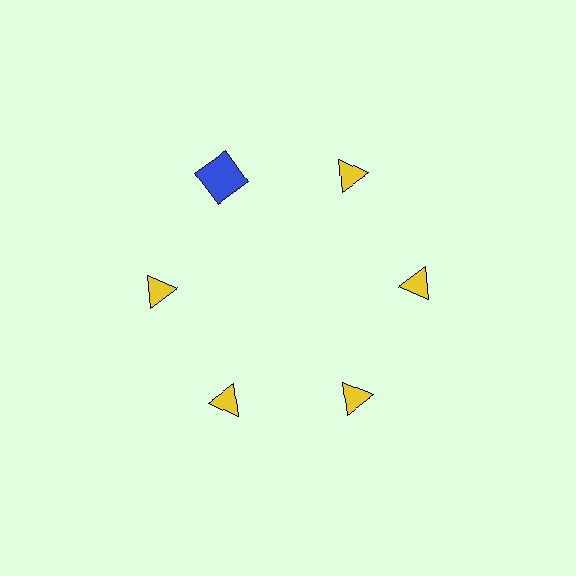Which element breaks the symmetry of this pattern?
The blue square at roughly the 11 o'clock position breaks the symmetry. All other shapes are yellow triangles.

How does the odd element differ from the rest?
It differs in both color (blue instead of yellow) and shape (square instead of triangle).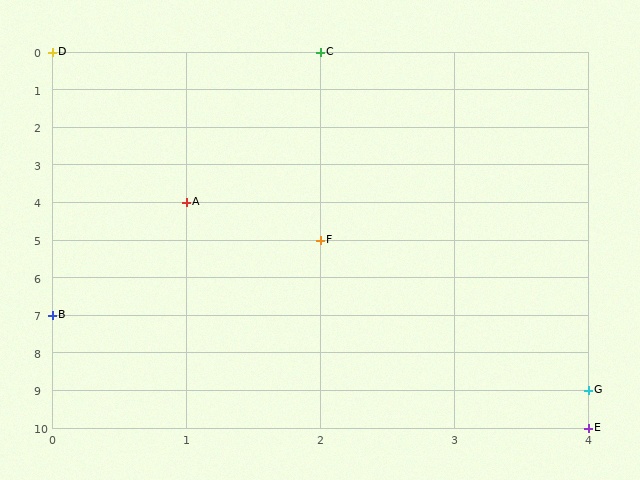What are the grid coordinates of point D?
Point D is at grid coordinates (0, 0).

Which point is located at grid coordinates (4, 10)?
Point E is at (4, 10).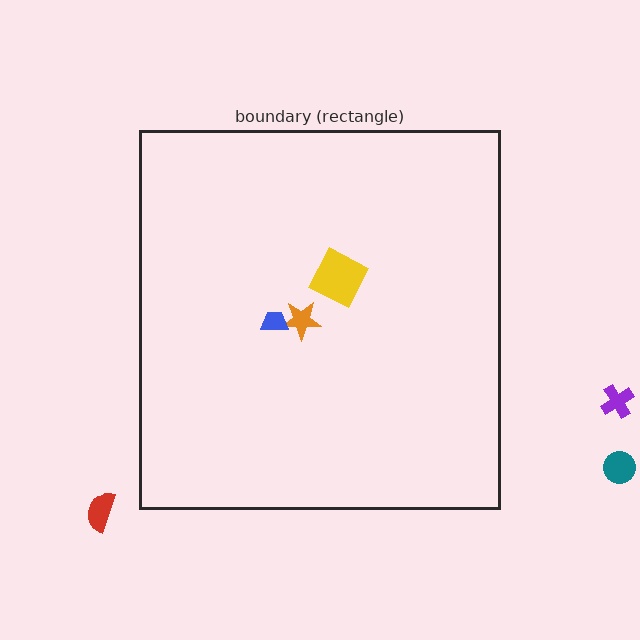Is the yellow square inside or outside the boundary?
Inside.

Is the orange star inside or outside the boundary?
Inside.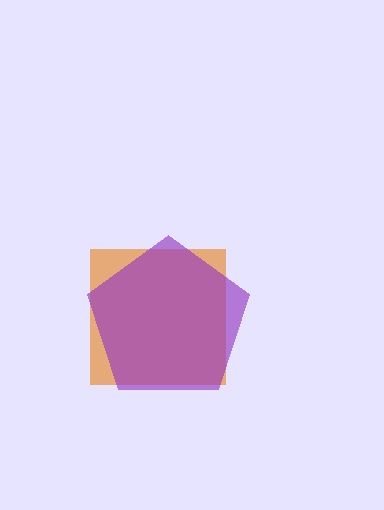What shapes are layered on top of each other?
The layered shapes are: an orange square, a purple pentagon.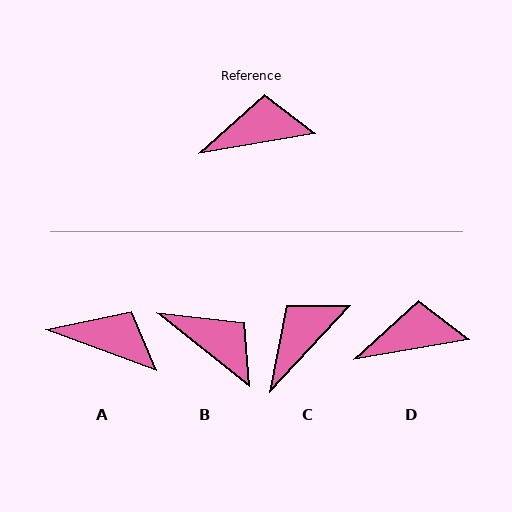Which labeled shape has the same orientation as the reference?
D.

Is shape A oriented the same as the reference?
No, it is off by about 30 degrees.